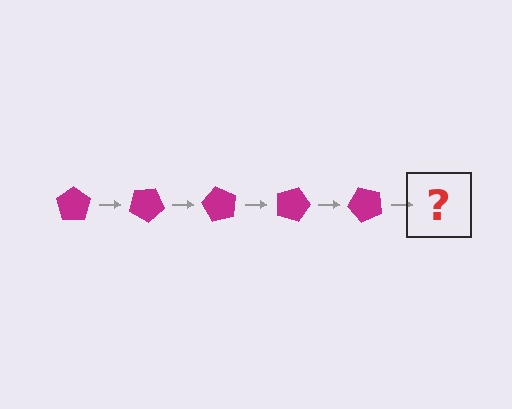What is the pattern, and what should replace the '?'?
The pattern is that the pentagon rotates 30 degrees each step. The '?' should be a magenta pentagon rotated 150 degrees.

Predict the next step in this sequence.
The next step is a magenta pentagon rotated 150 degrees.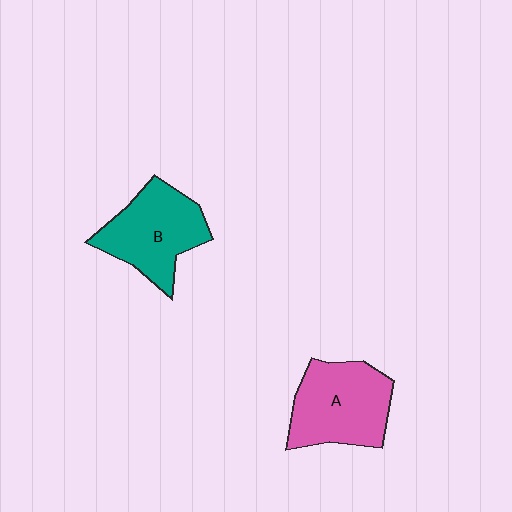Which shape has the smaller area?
Shape B (teal).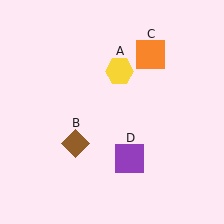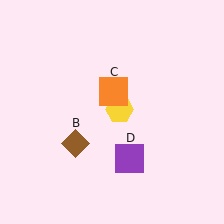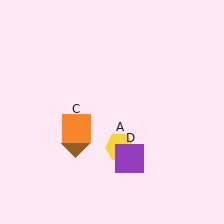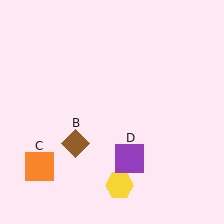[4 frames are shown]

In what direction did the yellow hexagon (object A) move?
The yellow hexagon (object A) moved down.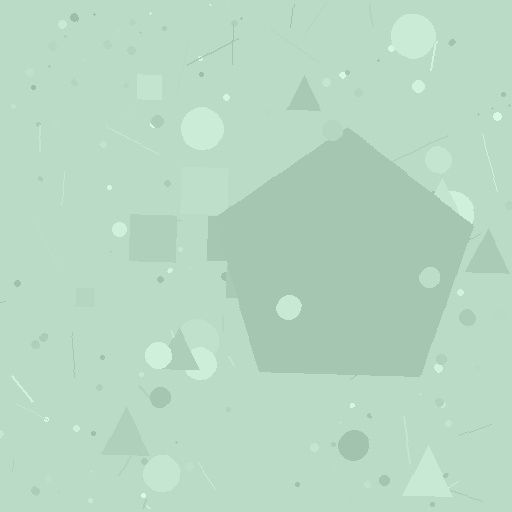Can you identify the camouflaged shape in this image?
The camouflaged shape is a pentagon.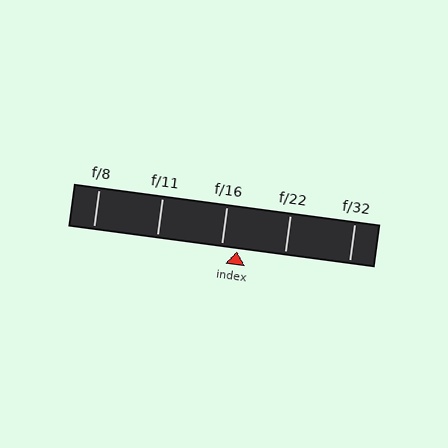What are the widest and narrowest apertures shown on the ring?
The widest aperture shown is f/8 and the narrowest is f/32.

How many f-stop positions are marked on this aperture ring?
There are 5 f-stop positions marked.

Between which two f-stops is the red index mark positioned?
The index mark is between f/16 and f/22.